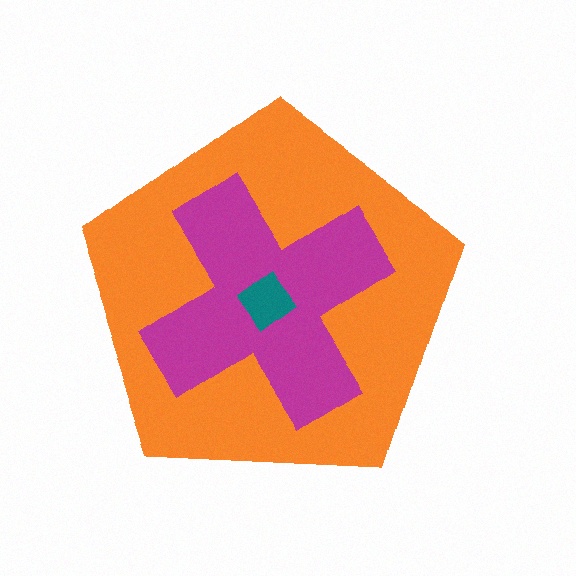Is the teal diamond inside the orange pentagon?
Yes.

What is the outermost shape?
The orange pentagon.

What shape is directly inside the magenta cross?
The teal diamond.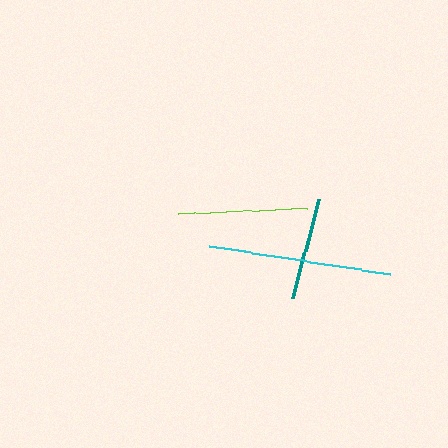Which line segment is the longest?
The cyan line is the longest at approximately 184 pixels.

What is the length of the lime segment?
The lime segment is approximately 130 pixels long.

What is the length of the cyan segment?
The cyan segment is approximately 184 pixels long.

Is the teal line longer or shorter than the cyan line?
The cyan line is longer than the teal line.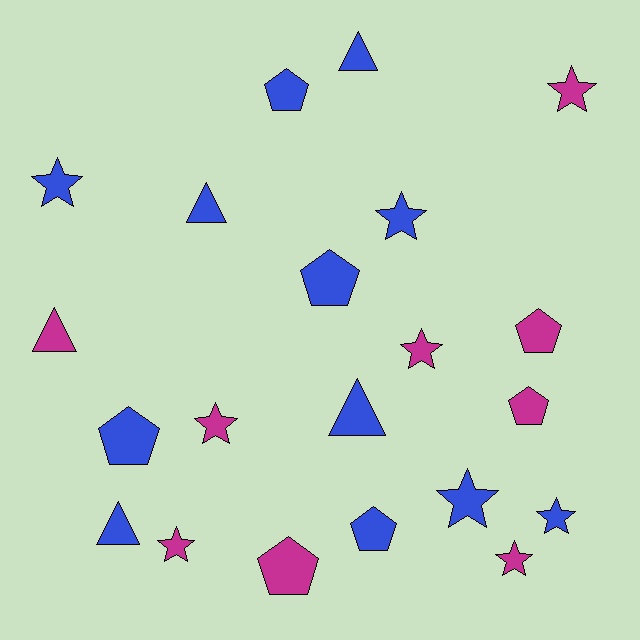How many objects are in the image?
There are 21 objects.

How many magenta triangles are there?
There is 1 magenta triangle.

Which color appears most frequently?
Blue, with 12 objects.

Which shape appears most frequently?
Star, with 9 objects.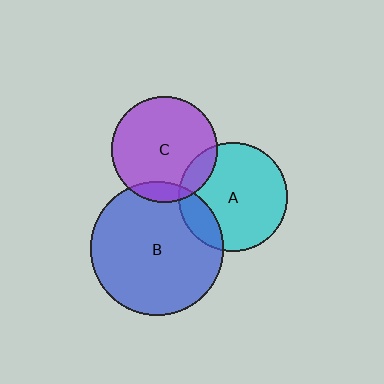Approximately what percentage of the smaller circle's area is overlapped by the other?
Approximately 10%.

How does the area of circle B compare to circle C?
Approximately 1.6 times.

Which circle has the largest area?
Circle B (blue).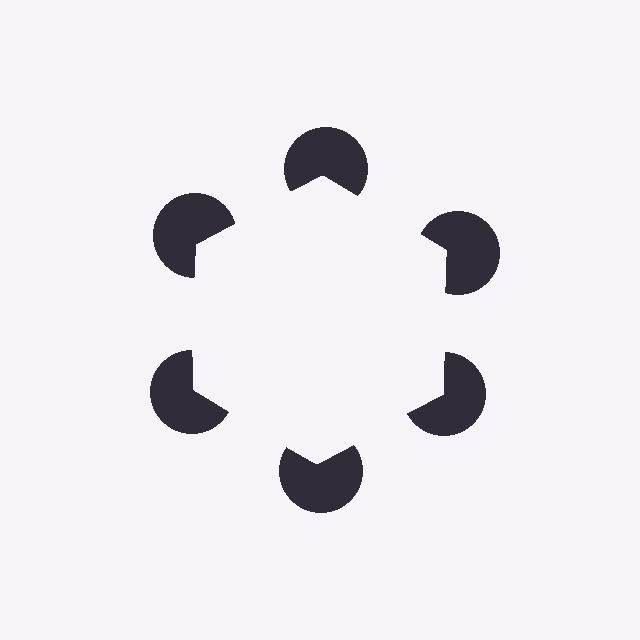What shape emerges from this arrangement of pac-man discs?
An illusory hexagon — its edges are inferred from the aligned wedge cuts in the pac-man discs, not physically drawn.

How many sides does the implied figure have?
6 sides.